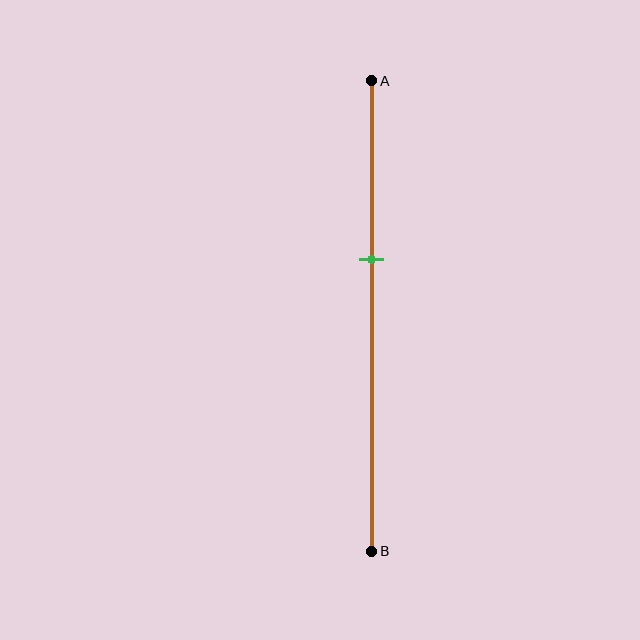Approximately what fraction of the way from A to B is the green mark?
The green mark is approximately 40% of the way from A to B.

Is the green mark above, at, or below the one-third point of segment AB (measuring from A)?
The green mark is below the one-third point of segment AB.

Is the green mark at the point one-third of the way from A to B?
No, the mark is at about 40% from A, not at the 33% one-third point.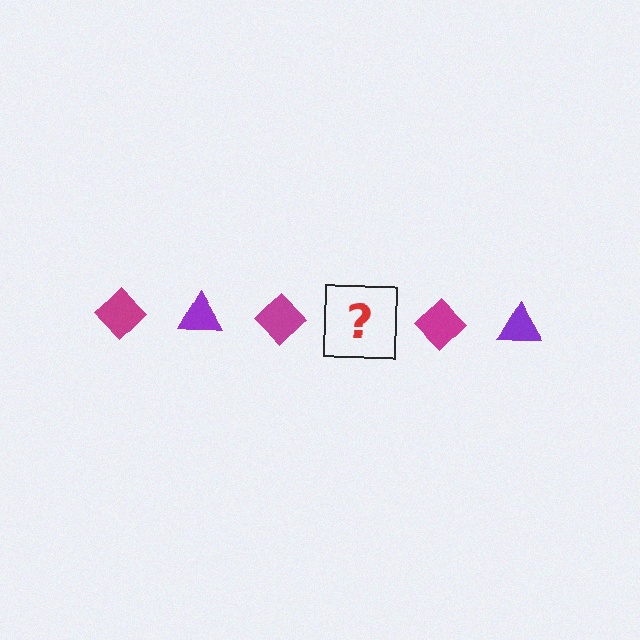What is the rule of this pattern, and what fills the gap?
The rule is that the pattern alternates between magenta diamond and purple triangle. The gap should be filled with a purple triangle.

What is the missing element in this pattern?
The missing element is a purple triangle.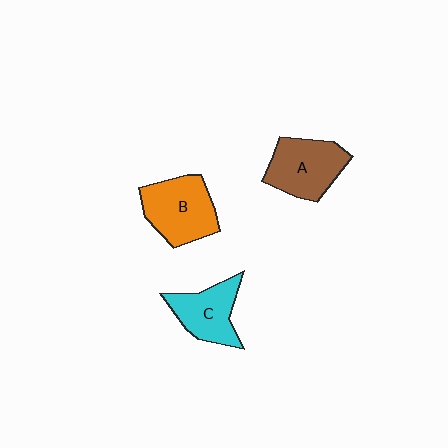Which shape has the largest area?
Shape B (orange).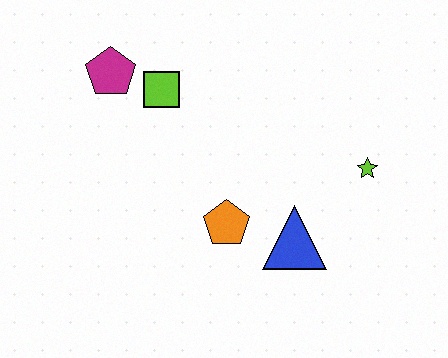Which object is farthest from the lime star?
The magenta pentagon is farthest from the lime star.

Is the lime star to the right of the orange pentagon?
Yes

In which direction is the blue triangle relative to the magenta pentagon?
The blue triangle is to the right of the magenta pentagon.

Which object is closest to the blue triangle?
The orange pentagon is closest to the blue triangle.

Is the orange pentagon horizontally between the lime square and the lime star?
Yes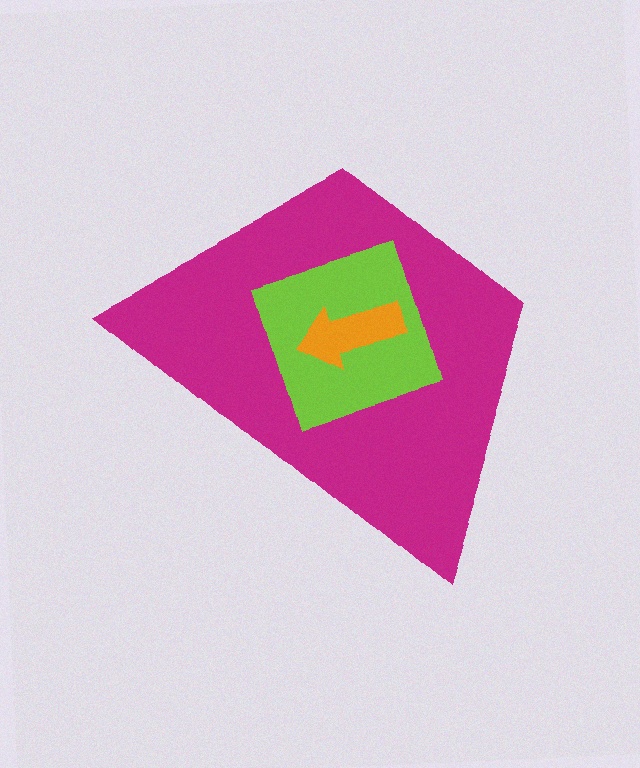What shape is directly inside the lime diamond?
The orange arrow.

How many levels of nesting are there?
3.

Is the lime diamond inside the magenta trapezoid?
Yes.